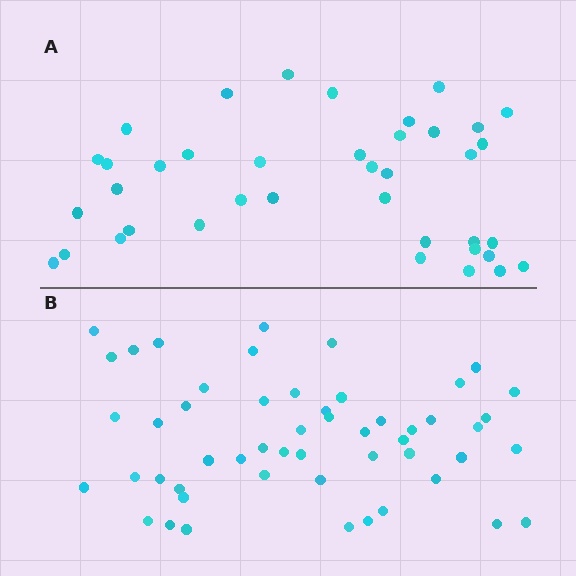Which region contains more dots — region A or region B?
Region B (the bottom region) has more dots.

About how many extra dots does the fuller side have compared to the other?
Region B has approximately 15 more dots than region A.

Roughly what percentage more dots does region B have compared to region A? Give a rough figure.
About 35% more.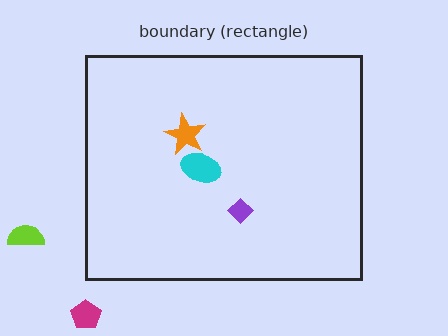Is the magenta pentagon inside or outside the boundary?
Outside.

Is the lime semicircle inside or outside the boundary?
Outside.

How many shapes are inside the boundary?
3 inside, 2 outside.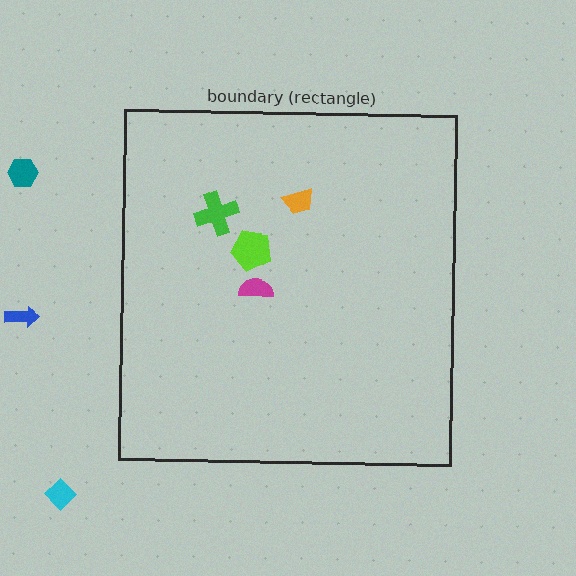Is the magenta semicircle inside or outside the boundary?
Inside.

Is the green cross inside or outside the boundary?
Inside.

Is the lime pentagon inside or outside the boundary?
Inside.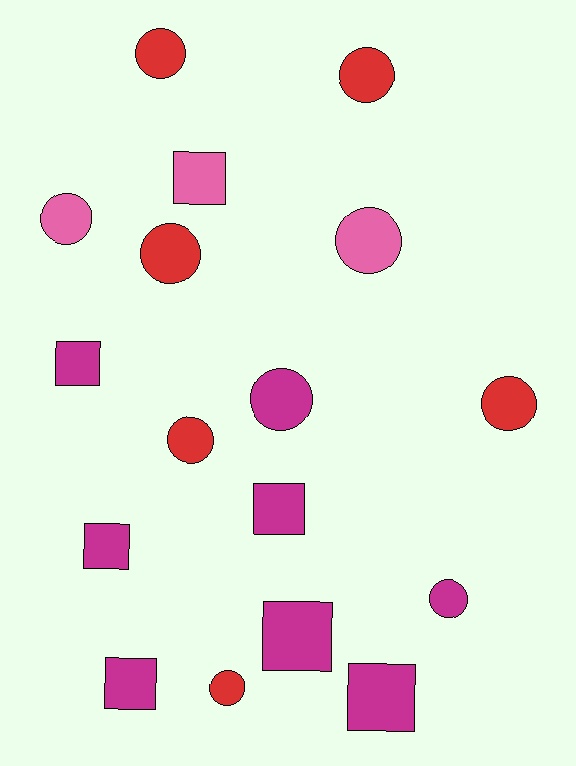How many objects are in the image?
There are 17 objects.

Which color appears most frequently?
Magenta, with 8 objects.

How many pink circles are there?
There are 2 pink circles.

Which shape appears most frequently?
Circle, with 10 objects.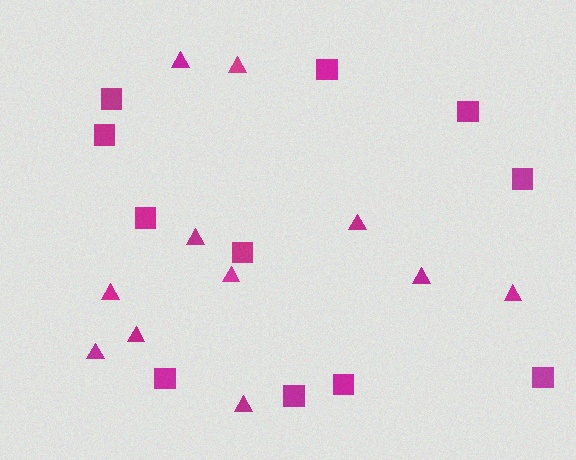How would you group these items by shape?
There are 2 groups: one group of triangles (11) and one group of squares (11).